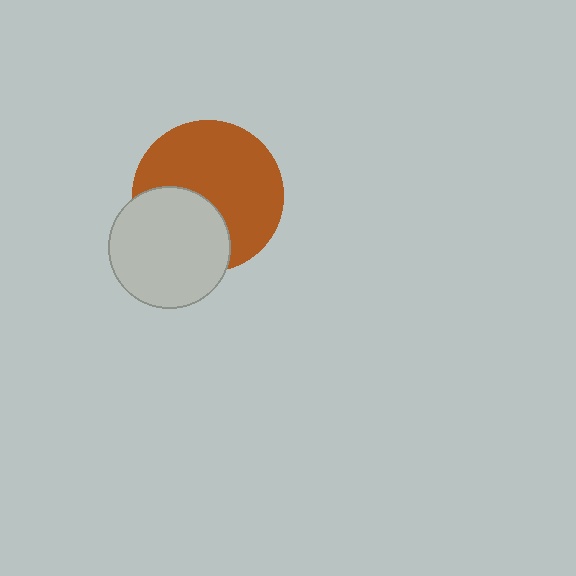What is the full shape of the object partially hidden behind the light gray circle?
The partially hidden object is a brown circle.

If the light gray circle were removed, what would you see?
You would see the complete brown circle.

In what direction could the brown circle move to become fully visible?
The brown circle could move toward the upper-right. That would shift it out from behind the light gray circle entirely.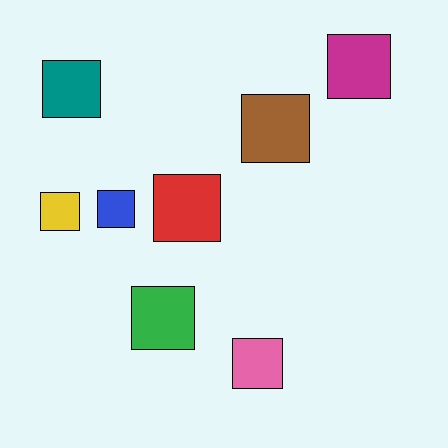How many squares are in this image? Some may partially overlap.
There are 8 squares.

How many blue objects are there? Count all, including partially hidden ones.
There is 1 blue object.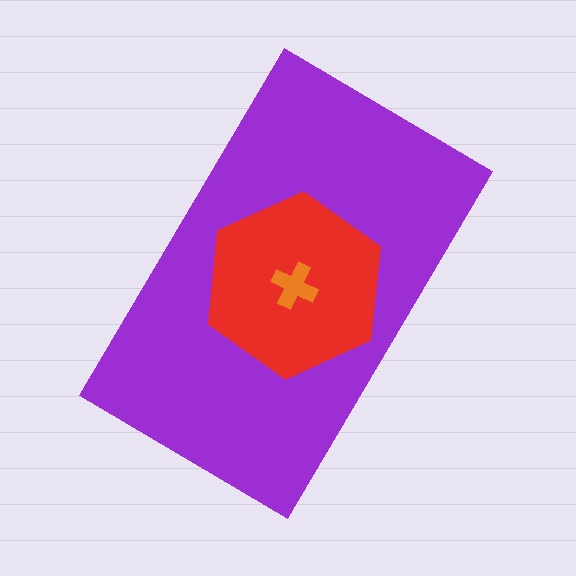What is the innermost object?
The orange cross.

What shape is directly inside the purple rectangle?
The red hexagon.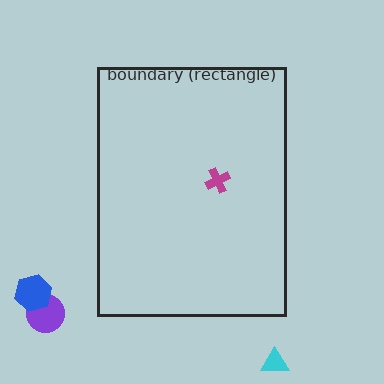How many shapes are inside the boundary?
1 inside, 3 outside.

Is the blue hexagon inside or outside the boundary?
Outside.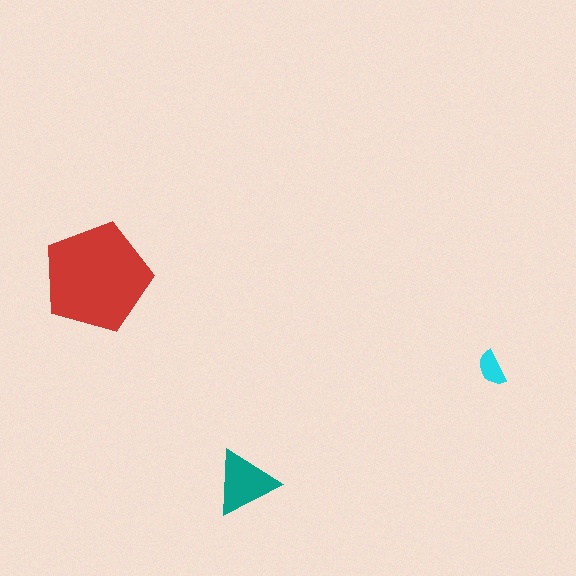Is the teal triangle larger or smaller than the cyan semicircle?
Larger.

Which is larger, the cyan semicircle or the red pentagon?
The red pentagon.